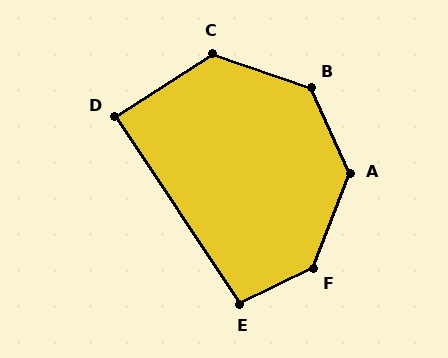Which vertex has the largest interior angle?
F, at approximately 137 degrees.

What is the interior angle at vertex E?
Approximately 98 degrees (obtuse).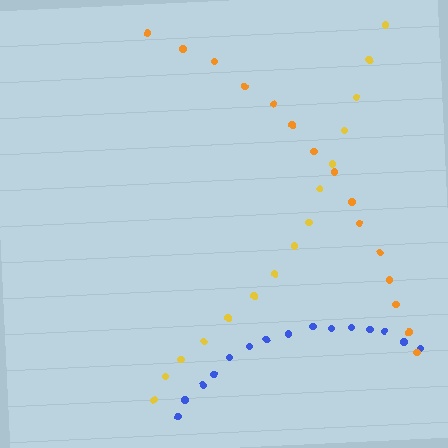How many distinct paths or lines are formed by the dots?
There are 3 distinct paths.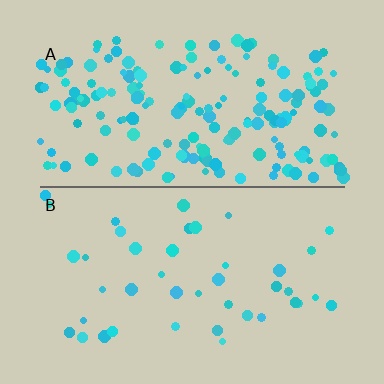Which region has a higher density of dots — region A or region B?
A (the top).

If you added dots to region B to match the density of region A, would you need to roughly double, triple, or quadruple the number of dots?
Approximately quadruple.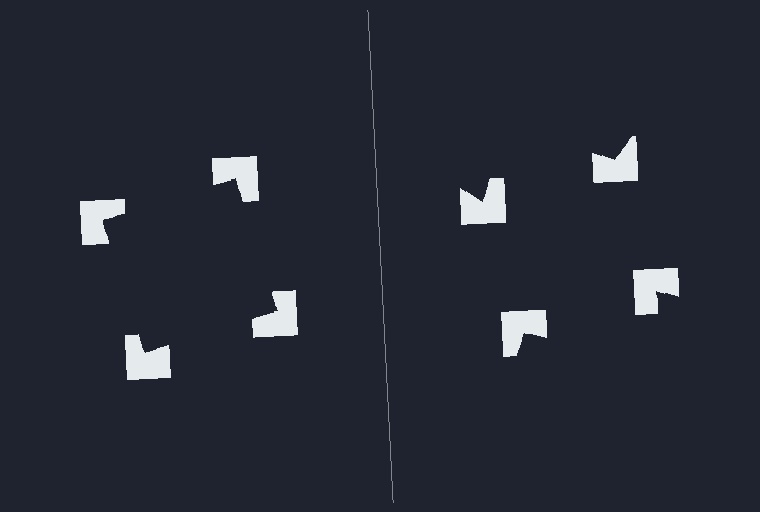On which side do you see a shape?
An illusory square appears on the left side. On the right side the wedge cuts are rotated, so no coherent shape forms.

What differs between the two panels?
The notched squares are positioned identically on both sides; only the wedge orientations differ. On the left they align to a square; on the right they are misaligned.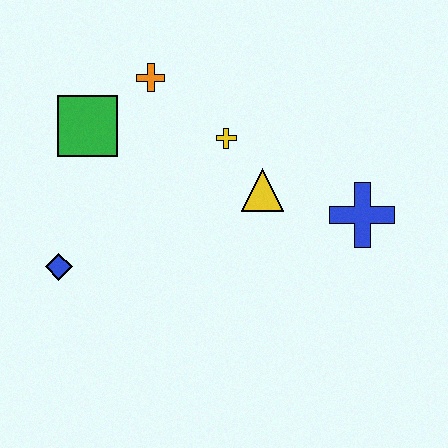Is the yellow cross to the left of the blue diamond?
No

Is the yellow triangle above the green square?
No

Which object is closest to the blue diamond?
The green square is closest to the blue diamond.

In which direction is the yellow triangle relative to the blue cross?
The yellow triangle is to the left of the blue cross.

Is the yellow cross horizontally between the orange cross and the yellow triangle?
Yes